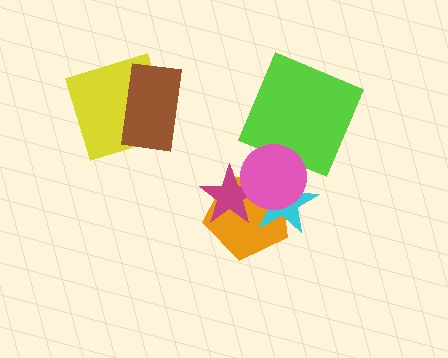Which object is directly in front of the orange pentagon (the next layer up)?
The magenta star is directly in front of the orange pentagon.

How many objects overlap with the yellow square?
1 object overlaps with the yellow square.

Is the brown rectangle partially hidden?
No, no other shape covers it.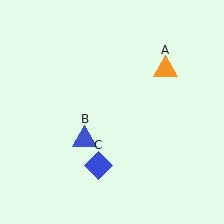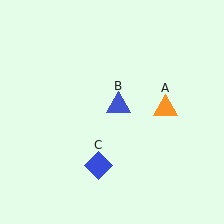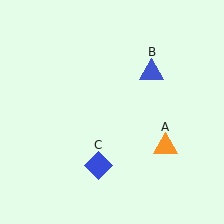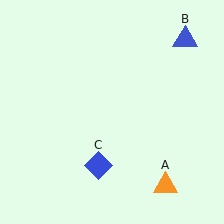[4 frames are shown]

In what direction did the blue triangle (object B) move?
The blue triangle (object B) moved up and to the right.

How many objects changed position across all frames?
2 objects changed position: orange triangle (object A), blue triangle (object B).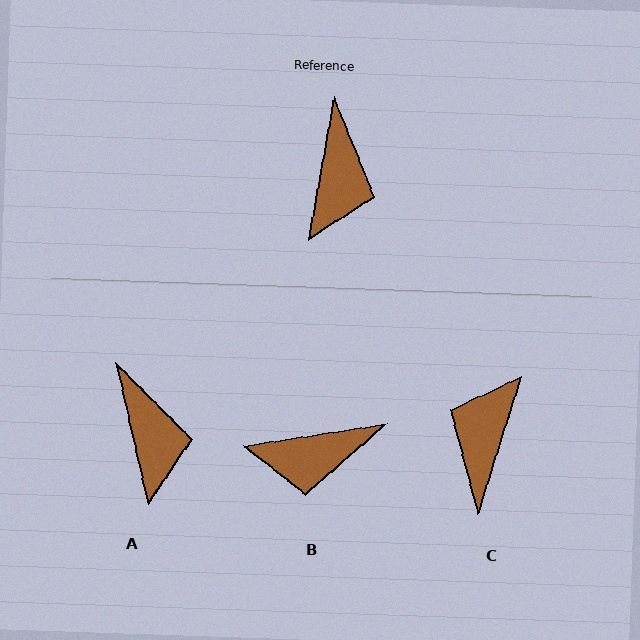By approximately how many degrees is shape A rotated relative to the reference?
Approximately 23 degrees counter-clockwise.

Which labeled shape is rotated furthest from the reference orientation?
C, about 173 degrees away.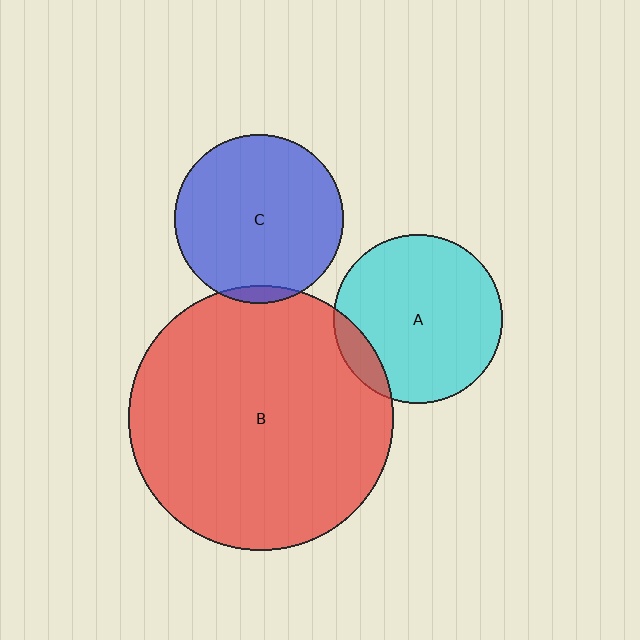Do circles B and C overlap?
Yes.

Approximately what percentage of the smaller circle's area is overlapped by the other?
Approximately 5%.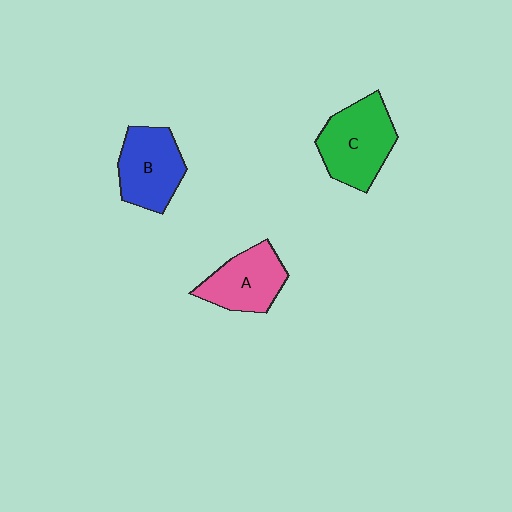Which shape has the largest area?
Shape C (green).